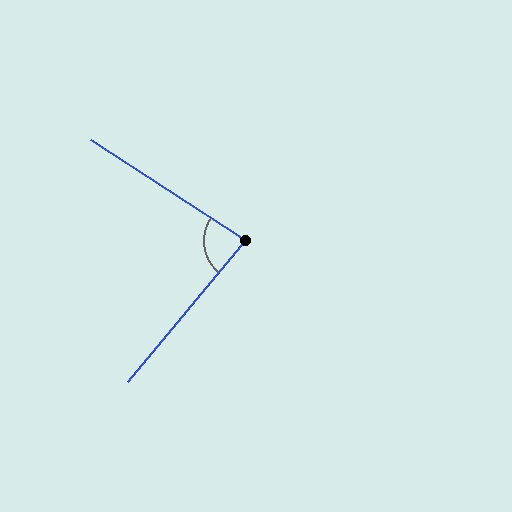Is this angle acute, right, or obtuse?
It is acute.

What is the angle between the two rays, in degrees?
Approximately 84 degrees.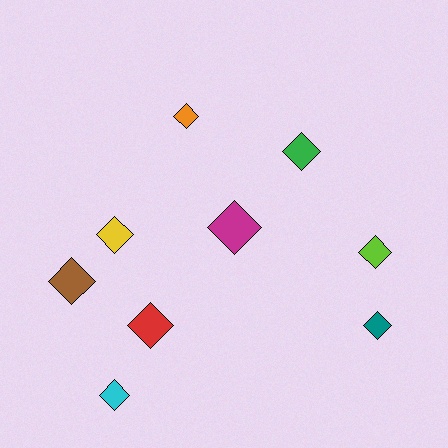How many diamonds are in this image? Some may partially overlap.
There are 9 diamonds.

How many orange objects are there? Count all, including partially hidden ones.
There is 1 orange object.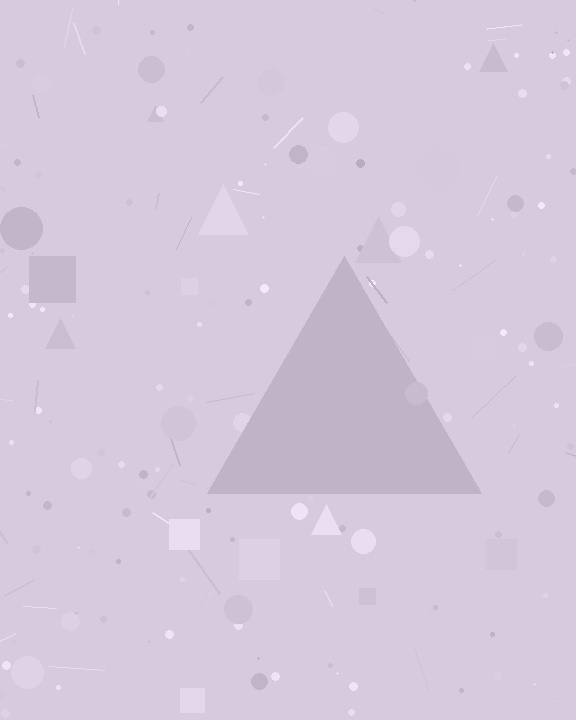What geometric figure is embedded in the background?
A triangle is embedded in the background.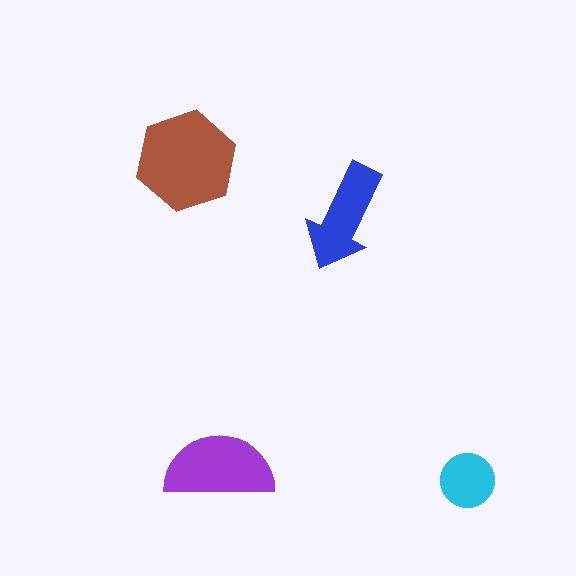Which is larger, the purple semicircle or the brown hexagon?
The brown hexagon.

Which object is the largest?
The brown hexagon.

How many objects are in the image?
There are 4 objects in the image.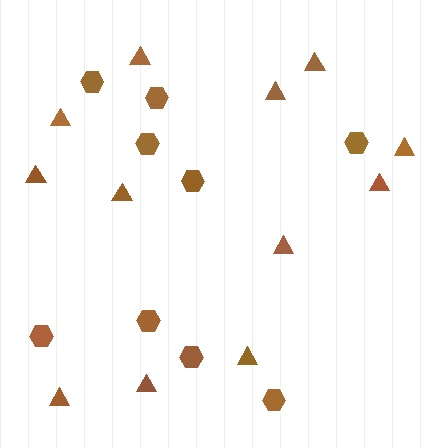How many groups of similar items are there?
There are 2 groups: one group of hexagons (9) and one group of triangles (12).